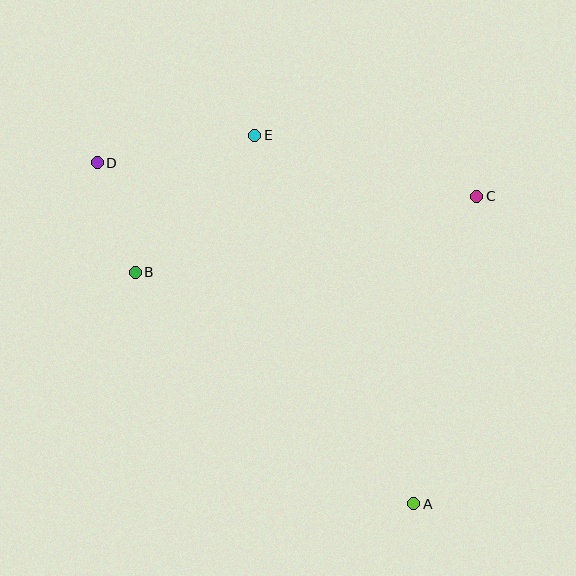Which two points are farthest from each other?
Points A and D are farthest from each other.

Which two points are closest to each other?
Points B and D are closest to each other.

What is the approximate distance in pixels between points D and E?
The distance between D and E is approximately 160 pixels.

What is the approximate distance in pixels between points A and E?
The distance between A and E is approximately 401 pixels.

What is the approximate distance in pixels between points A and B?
The distance between A and B is approximately 362 pixels.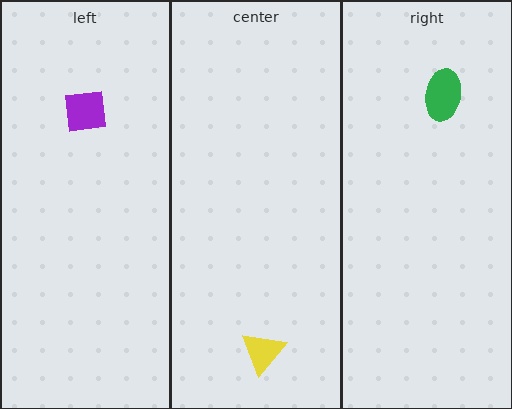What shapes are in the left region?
The purple square.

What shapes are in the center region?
The yellow triangle.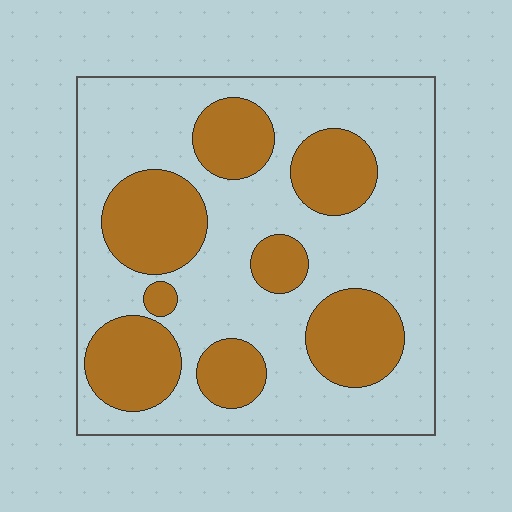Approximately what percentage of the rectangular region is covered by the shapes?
Approximately 35%.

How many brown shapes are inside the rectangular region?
8.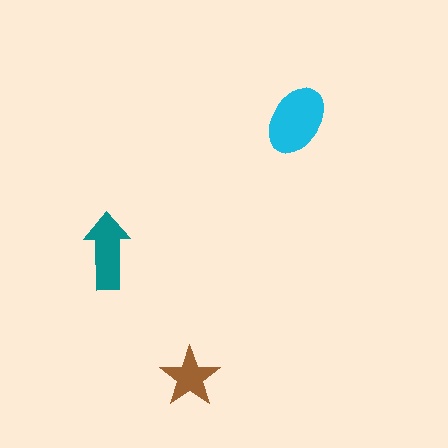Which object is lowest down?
The brown star is bottommost.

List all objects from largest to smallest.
The cyan ellipse, the teal arrow, the brown star.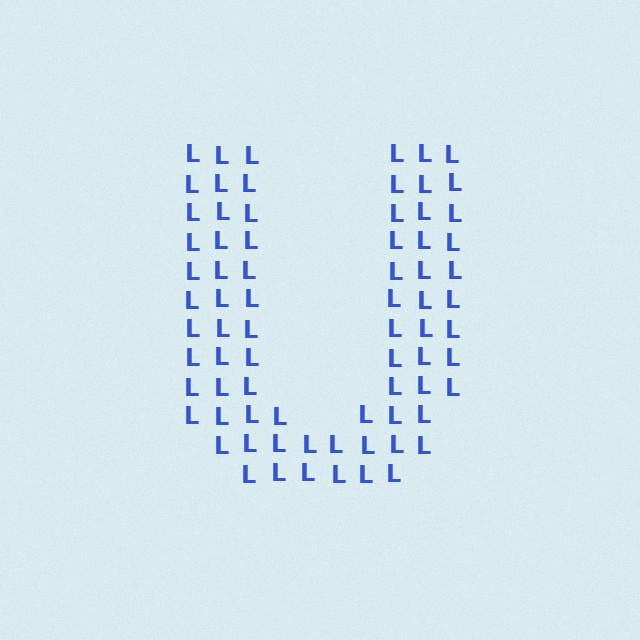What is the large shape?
The large shape is the letter U.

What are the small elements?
The small elements are letter L's.